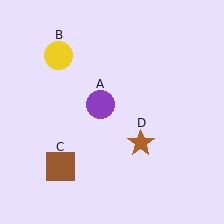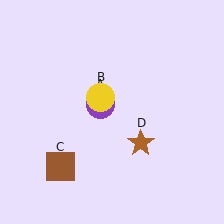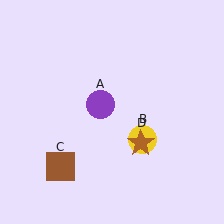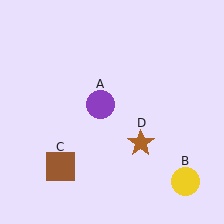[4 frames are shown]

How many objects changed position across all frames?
1 object changed position: yellow circle (object B).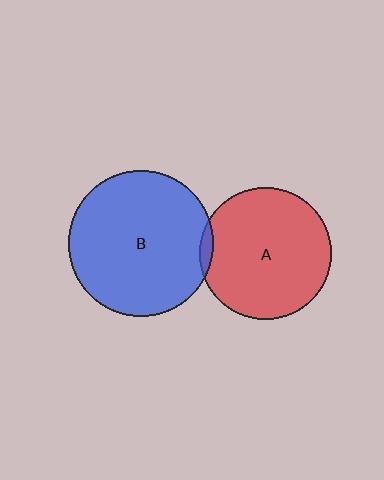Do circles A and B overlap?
Yes.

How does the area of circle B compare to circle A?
Approximately 1.2 times.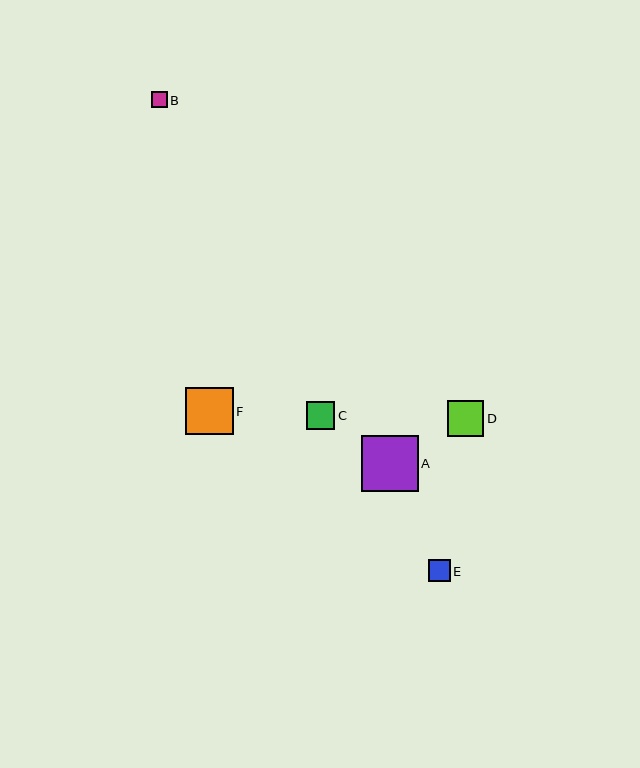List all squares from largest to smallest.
From largest to smallest: A, F, D, C, E, B.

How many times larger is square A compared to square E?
Square A is approximately 2.6 times the size of square E.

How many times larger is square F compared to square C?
Square F is approximately 1.7 times the size of square C.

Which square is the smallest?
Square B is the smallest with a size of approximately 16 pixels.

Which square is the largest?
Square A is the largest with a size of approximately 57 pixels.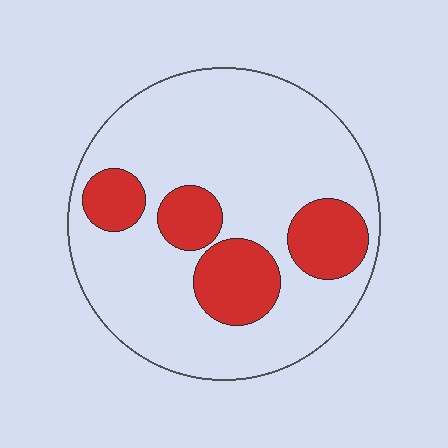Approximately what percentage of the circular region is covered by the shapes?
Approximately 25%.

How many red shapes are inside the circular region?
4.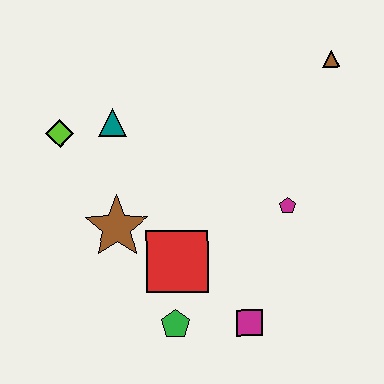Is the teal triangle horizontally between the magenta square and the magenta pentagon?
No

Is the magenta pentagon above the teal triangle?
No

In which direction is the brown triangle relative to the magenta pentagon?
The brown triangle is above the magenta pentagon.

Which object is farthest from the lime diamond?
The brown triangle is farthest from the lime diamond.